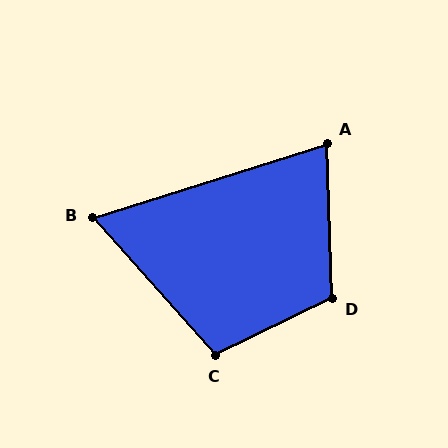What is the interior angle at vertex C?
Approximately 106 degrees (obtuse).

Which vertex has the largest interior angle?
D, at approximately 114 degrees.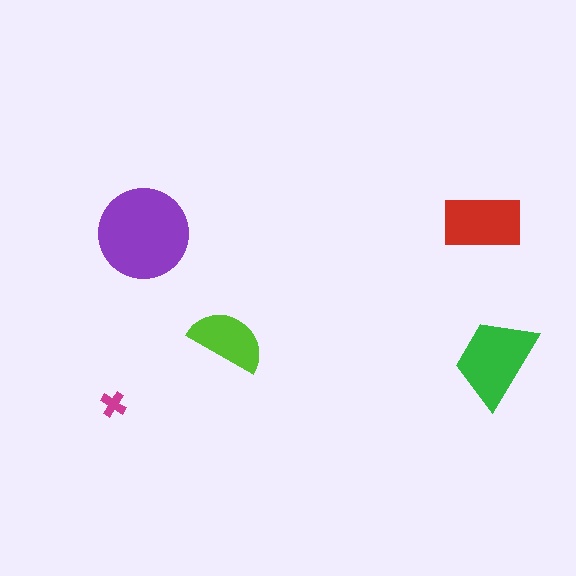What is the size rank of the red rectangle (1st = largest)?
3rd.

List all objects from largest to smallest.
The purple circle, the green trapezoid, the red rectangle, the lime semicircle, the magenta cross.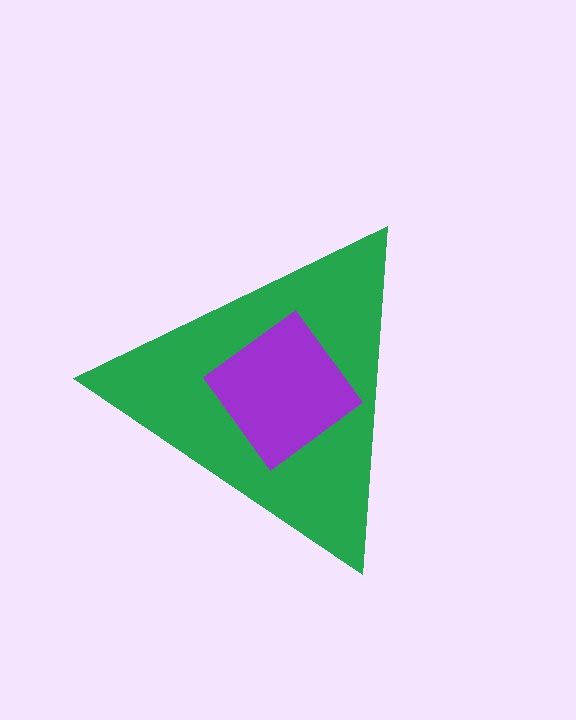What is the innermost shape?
The purple diamond.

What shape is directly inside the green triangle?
The purple diamond.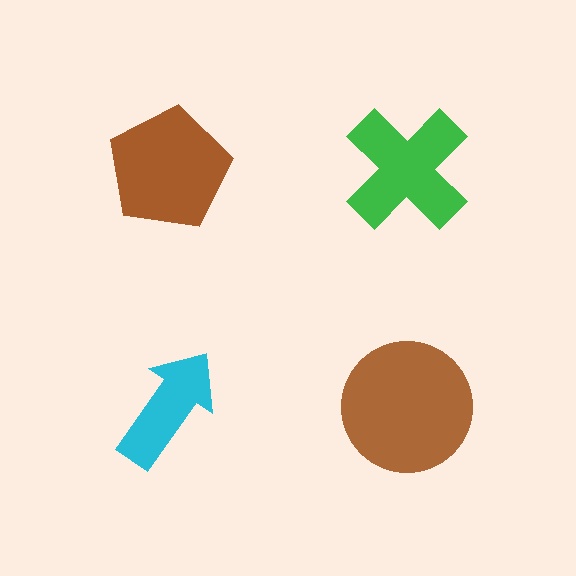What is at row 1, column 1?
A brown pentagon.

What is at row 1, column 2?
A green cross.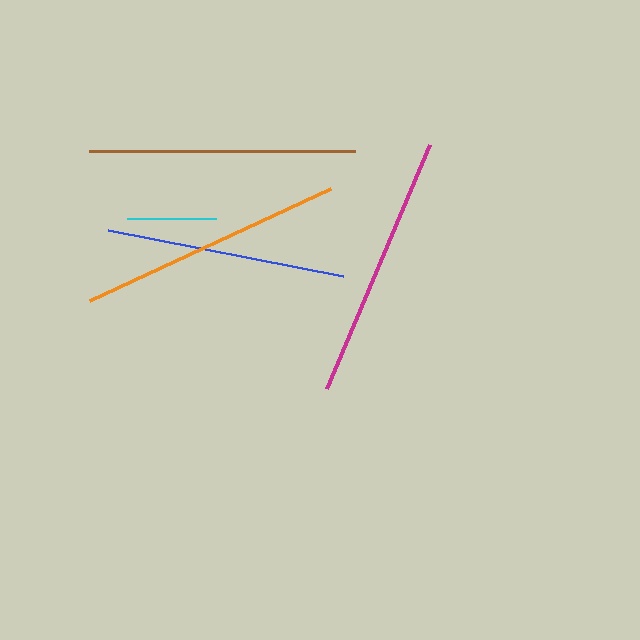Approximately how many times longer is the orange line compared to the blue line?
The orange line is approximately 1.1 times the length of the blue line.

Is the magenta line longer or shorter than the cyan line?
The magenta line is longer than the cyan line.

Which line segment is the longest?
The brown line is the longest at approximately 266 pixels.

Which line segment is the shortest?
The cyan line is the shortest at approximately 90 pixels.